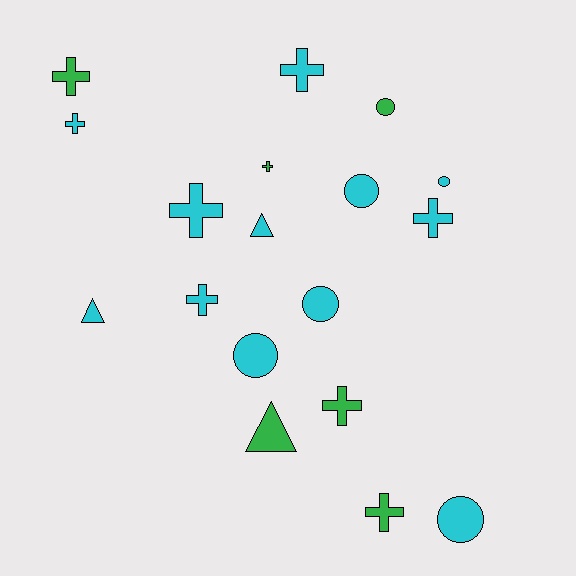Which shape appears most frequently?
Cross, with 9 objects.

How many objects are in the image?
There are 18 objects.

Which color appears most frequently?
Cyan, with 12 objects.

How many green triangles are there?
There is 1 green triangle.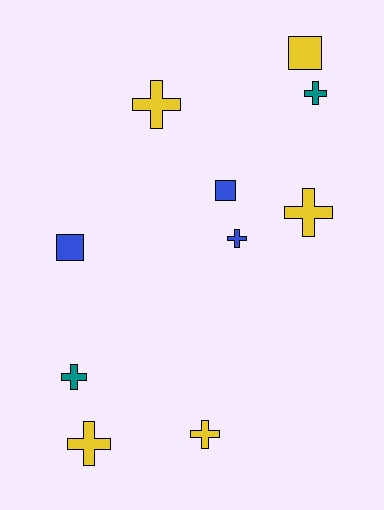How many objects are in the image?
There are 10 objects.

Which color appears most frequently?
Yellow, with 5 objects.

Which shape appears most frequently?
Cross, with 7 objects.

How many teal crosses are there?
There are 2 teal crosses.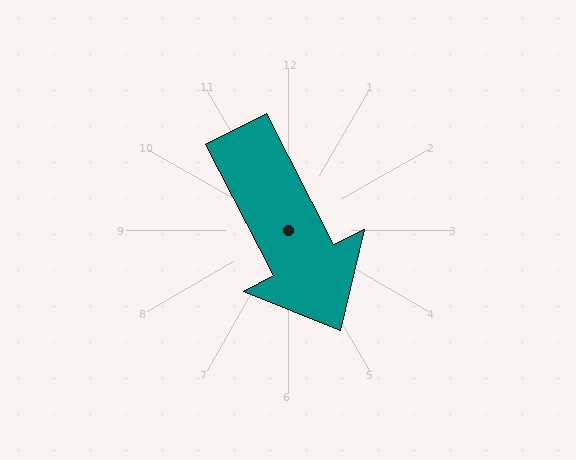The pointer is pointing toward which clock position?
Roughly 5 o'clock.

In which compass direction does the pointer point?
Southeast.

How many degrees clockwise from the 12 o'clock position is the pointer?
Approximately 153 degrees.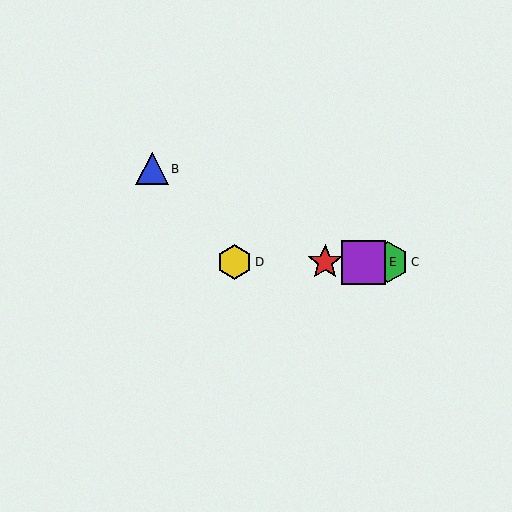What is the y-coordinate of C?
Object C is at y≈262.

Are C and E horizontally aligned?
Yes, both are at y≈262.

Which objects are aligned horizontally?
Objects A, C, D, E are aligned horizontally.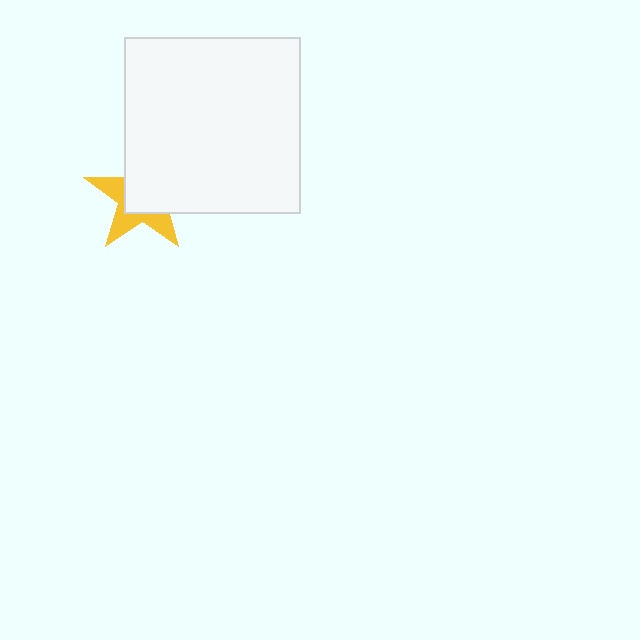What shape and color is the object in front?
The object in front is a white square.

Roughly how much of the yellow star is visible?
A small part of it is visible (roughly 41%).